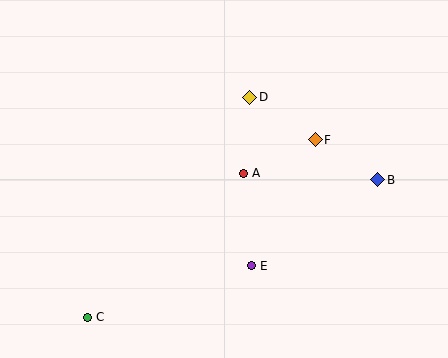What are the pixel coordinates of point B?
Point B is at (378, 180).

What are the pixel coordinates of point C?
Point C is at (87, 317).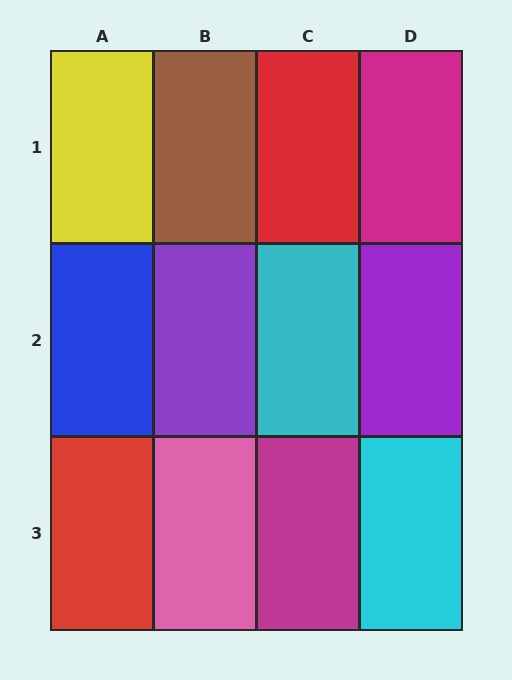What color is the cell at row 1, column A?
Yellow.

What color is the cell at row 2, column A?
Blue.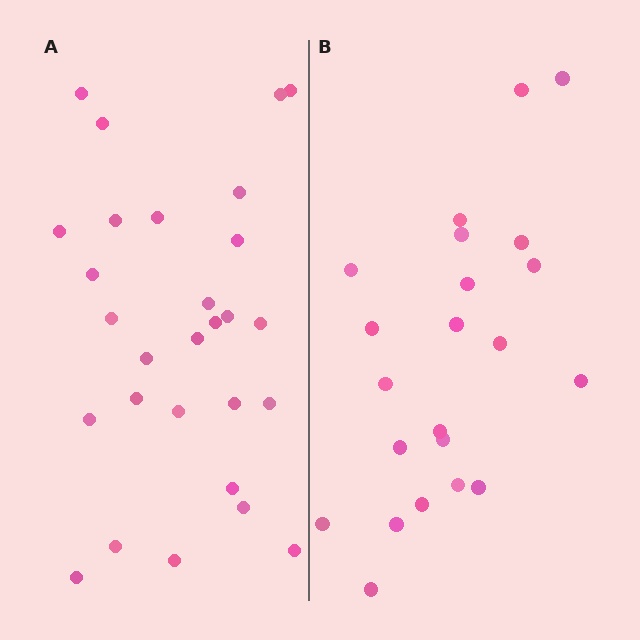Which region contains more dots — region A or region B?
Region A (the left region) has more dots.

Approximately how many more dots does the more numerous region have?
Region A has about 6 more dots than region B.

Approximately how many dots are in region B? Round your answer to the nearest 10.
About 20 dots. (The exact count is 22, which rounds to 20.)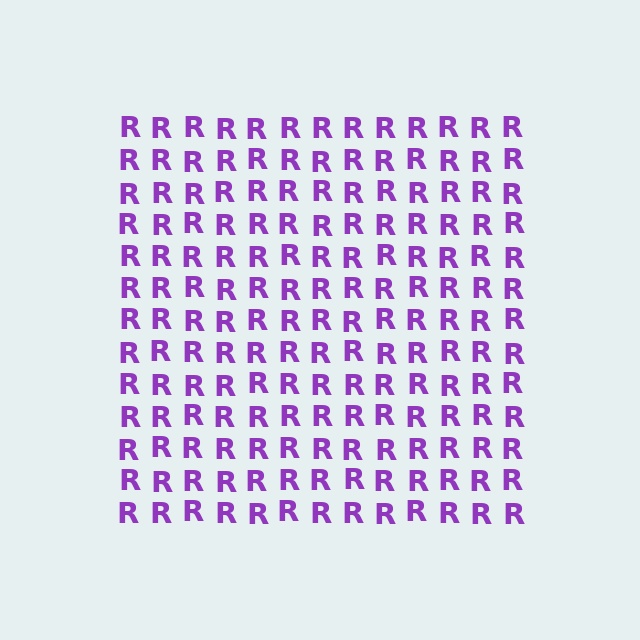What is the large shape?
The large shape is a square.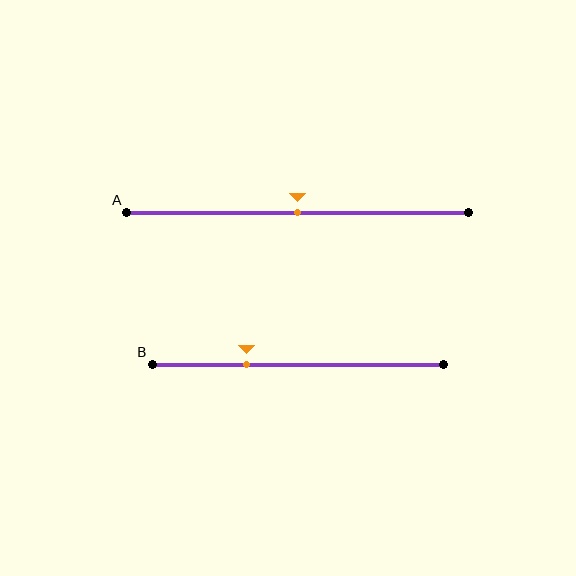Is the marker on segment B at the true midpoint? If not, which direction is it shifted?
No, the marker on segment B is shifted to the left by about 18% of the segment length.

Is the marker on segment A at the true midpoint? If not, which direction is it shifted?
Yes, the marker on segment A is at the true midpoint.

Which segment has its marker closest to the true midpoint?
Segment A has its marker closest to the true midpoint.